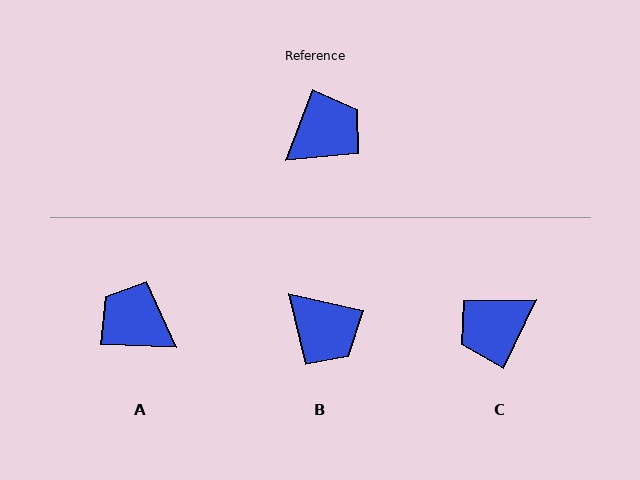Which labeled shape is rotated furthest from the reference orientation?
C, about 176 degrees away.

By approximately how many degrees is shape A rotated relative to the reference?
Approximately 109 degrees counter-clockwise.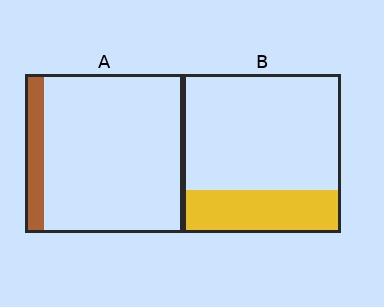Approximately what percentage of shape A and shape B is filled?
A is approximately 10% and B is approximately 25%.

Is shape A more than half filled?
No.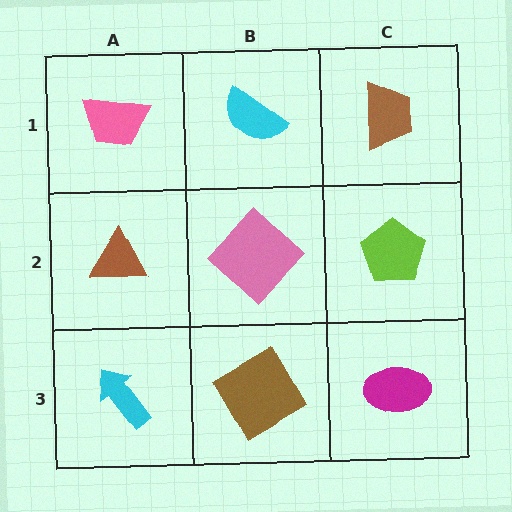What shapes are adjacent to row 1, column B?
A pink diamond (row 2, column B), a pink trapezoid (row 1, column A), a brown trapezoid (row 1, column C).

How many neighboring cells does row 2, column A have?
3.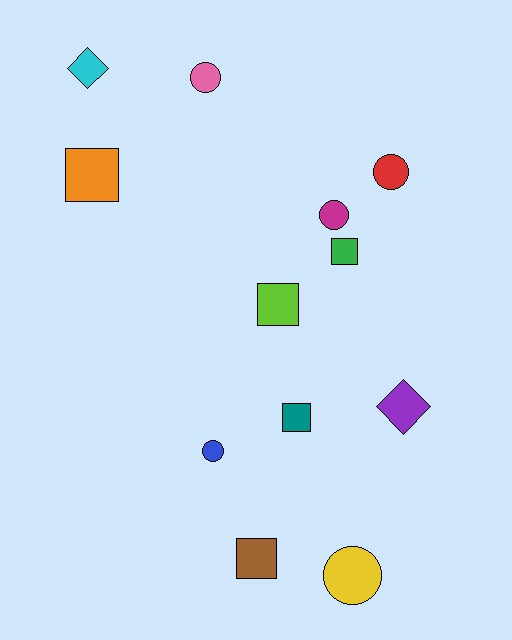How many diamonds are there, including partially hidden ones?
There are 2 diamonds.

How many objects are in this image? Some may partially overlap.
There are 12 objects.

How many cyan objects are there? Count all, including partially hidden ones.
There is 1 cyan object.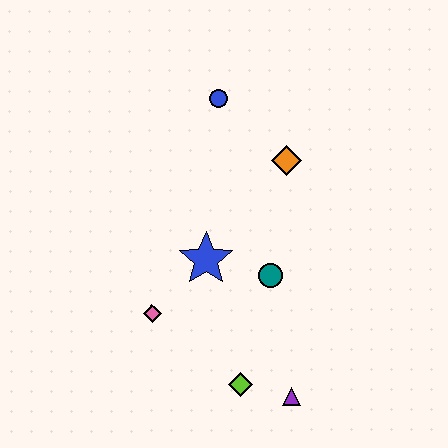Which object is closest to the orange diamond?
The blue circle is closest to the orange diamond.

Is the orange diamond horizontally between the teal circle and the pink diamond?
No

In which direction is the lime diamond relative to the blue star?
The lime diamond is below the blue star.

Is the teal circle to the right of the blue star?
Yes